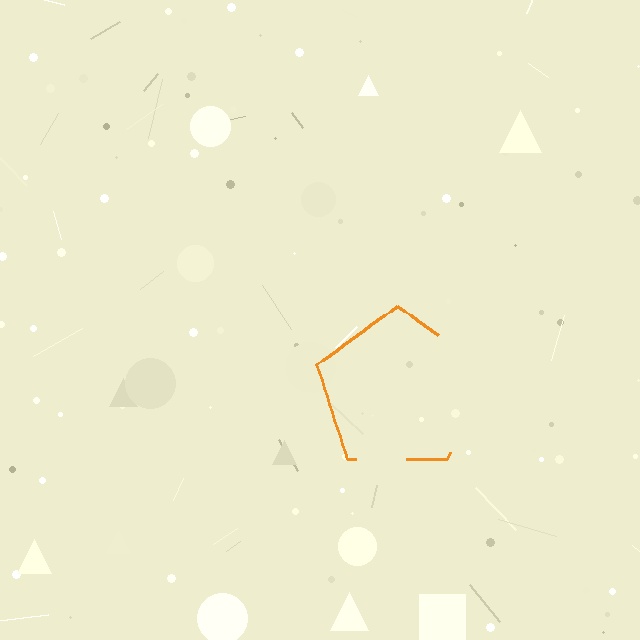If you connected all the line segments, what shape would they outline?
They would outline a pentagon.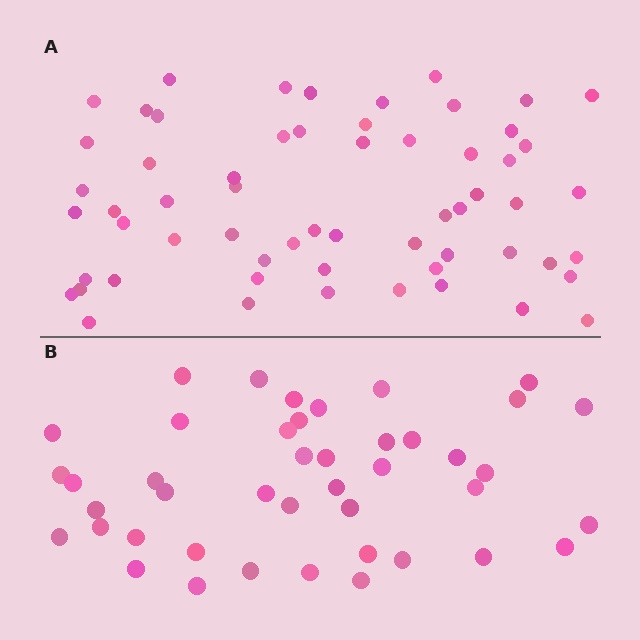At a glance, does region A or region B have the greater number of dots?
Region A (the top region) has more dots.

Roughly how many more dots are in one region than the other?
Region A has approximately 15 more dots than region B.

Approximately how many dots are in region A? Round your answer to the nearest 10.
About 60 dots.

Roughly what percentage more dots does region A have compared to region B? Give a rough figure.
About 40% more.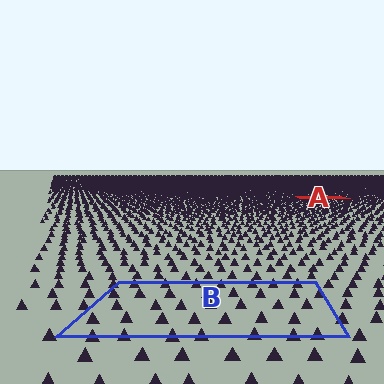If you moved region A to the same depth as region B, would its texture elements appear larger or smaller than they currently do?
They would appear larger. At a closer depth, the same texture elements are projected at a bigger on-screen size.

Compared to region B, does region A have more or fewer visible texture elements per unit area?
Region A has more texture elements per unit area — they are packed more densely because it is farther away.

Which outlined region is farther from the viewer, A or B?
Region A is farther from the viewer — the texture elements inside it appear smaller and more densely packed.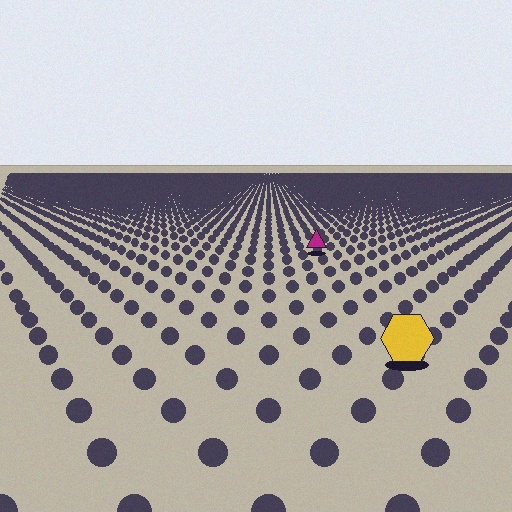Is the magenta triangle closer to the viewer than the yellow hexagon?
No. The yellow hexagon is closer — you can tell from the texture gradient: the ground texture is coarser near it.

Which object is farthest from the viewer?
The magenta triangle is farthest from the viewer. It appears smaller and the ground texture around it is denser.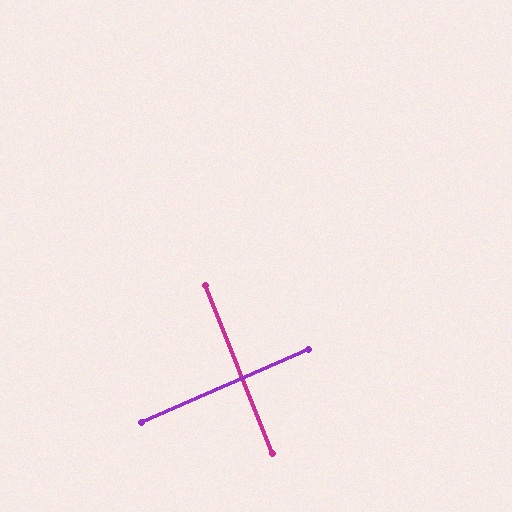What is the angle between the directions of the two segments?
Approximately 88 degrees.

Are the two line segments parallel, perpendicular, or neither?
Perpendicular — they meet at approximately 88°.